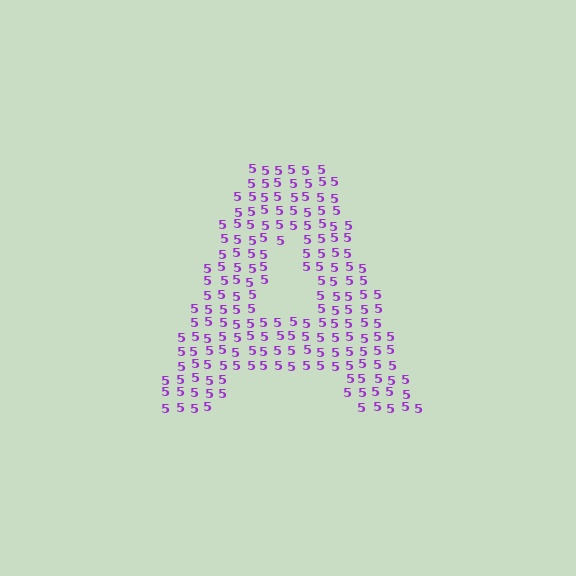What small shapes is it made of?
It is made of small digit 5's.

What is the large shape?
The large shape is the letter A.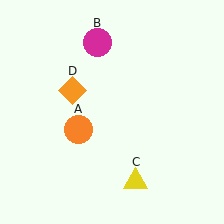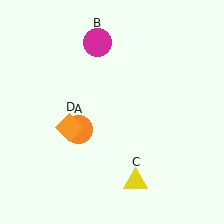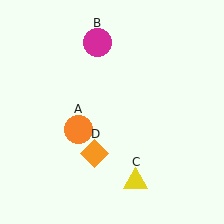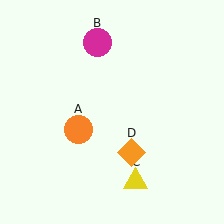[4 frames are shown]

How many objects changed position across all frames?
1 object changed position: orange diamond (object D).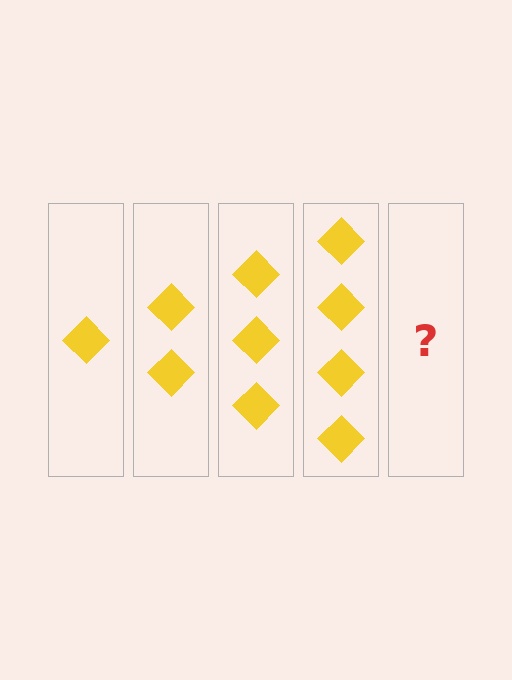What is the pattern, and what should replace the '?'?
The pattern is that each step adds one more diamond. The '?' should be 5 diamonds.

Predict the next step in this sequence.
The next step is 5 diamonds.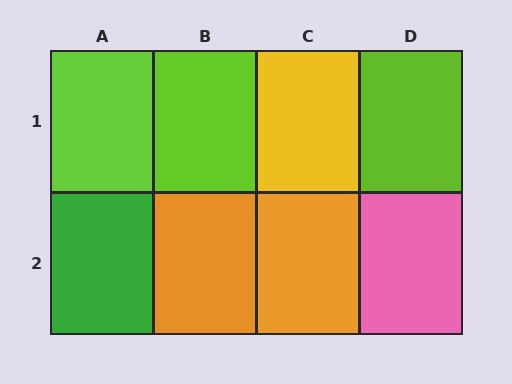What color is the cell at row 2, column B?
Orange.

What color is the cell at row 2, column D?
Pink.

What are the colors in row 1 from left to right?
Lime, lime, yellow, lime.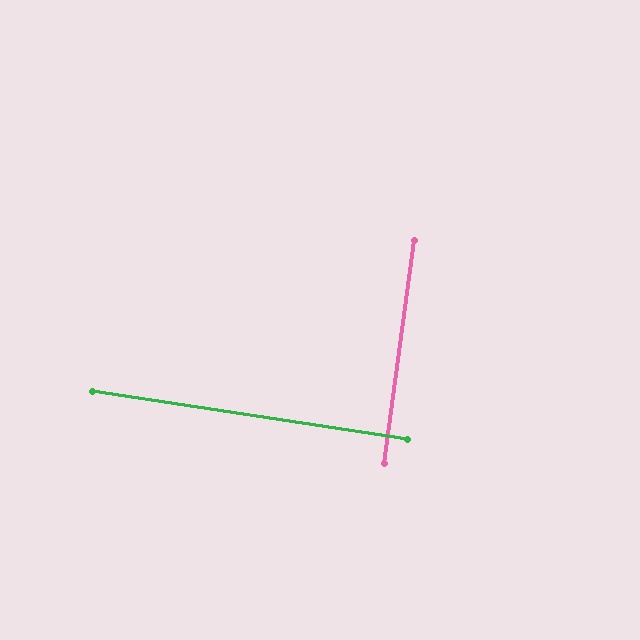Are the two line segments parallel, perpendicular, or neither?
Perpendicular — they meet at approximately 89°.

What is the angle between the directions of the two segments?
Approximately 89 degrees.